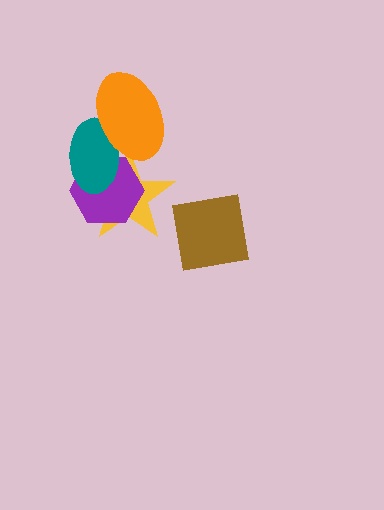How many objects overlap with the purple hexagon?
2 objects overlap with the purple hexagon.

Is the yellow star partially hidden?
Yes, it is partially covered by another shape.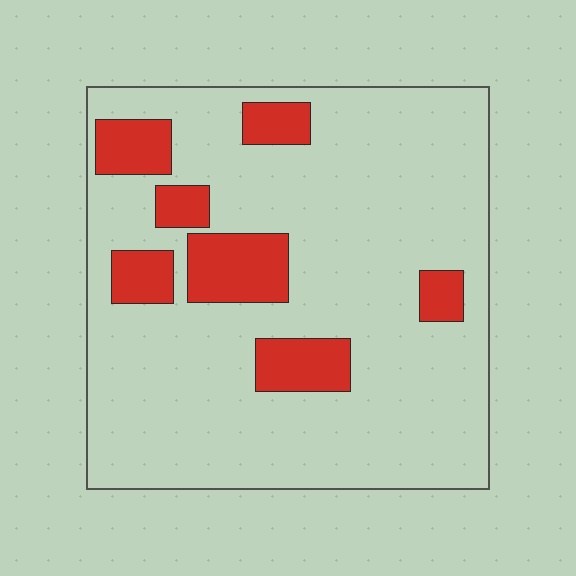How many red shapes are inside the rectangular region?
7.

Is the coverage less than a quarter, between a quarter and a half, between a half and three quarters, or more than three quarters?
Less than a quarter.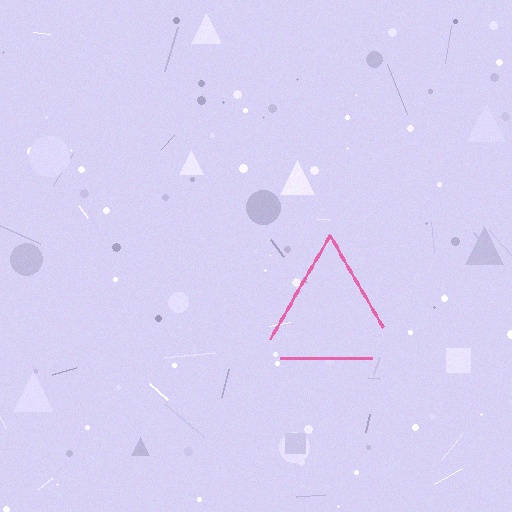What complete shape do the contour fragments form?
The contour fragments form a triangle.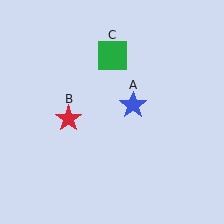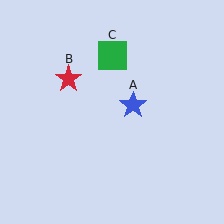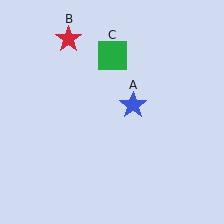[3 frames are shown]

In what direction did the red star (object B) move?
The red star (object B) moved up.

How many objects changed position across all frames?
1 object changed position: red star (object B).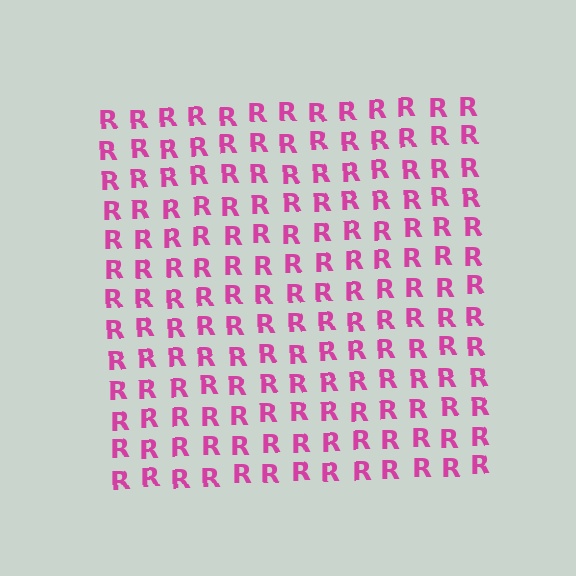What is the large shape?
The large shape is a square.